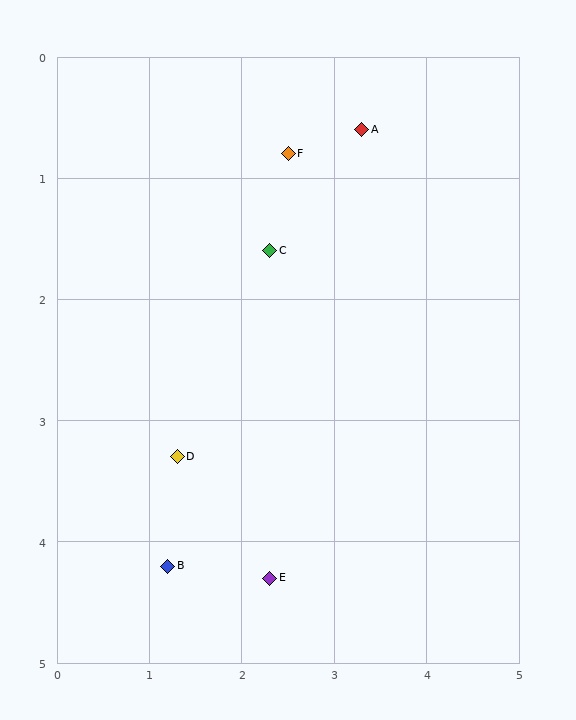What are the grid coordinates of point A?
Point A is at approximately (3.3, 0.6).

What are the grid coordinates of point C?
Point C is at approximately (2.3, 1.6).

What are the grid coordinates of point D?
Point D is at approximately (1.3, 3.3).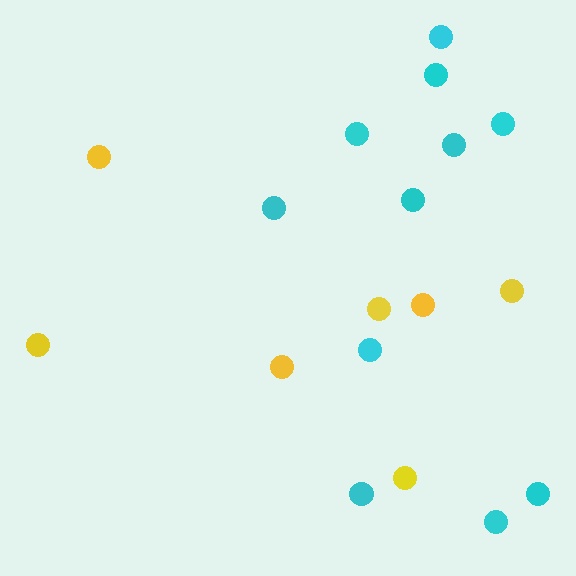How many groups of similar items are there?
There are 2 groups: one group of yellow circles (7) and one group of cyan circles (11).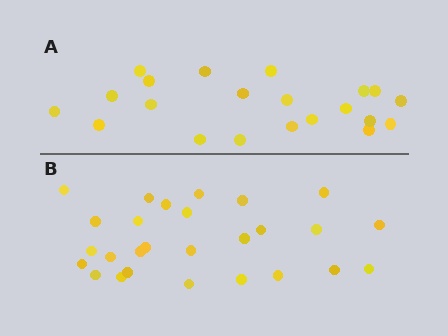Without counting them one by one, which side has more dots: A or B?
Region B (the bottom region) has more dots.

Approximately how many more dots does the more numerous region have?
Region B has about 6 more dots than region A.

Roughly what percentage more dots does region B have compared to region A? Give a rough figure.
About 30% more.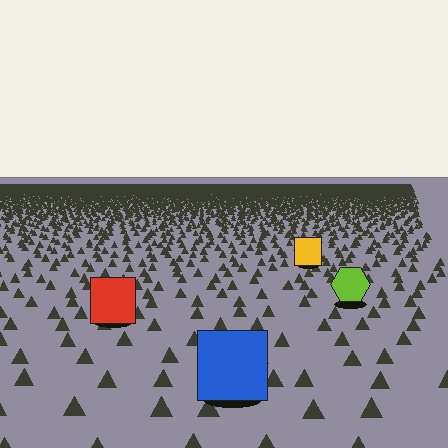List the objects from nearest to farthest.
From nearest to farthest: the blue square, the red square, the lime hexagon, the yellow square.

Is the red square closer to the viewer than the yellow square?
Yes. The red square is closer — you can tell from the texture gradient: the ground texture is coarser near it.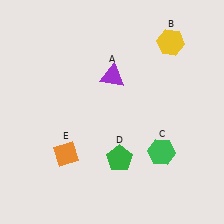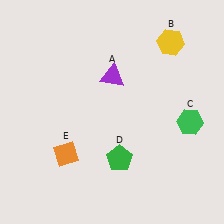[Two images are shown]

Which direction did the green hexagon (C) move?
The green hexagon (C) moved up.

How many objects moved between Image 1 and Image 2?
1 object moved between the two images.